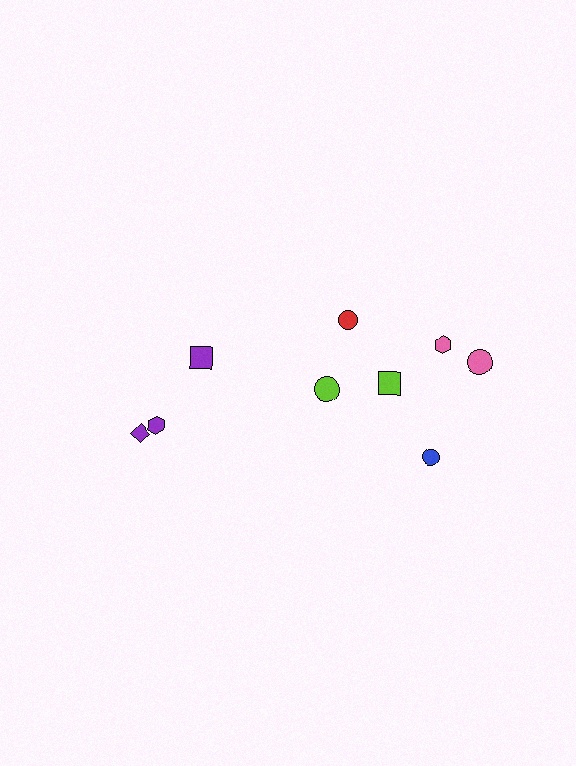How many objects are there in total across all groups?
There are 9 objects.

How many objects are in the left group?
There are 3 objects.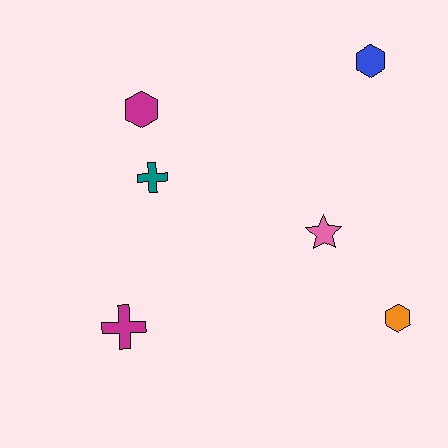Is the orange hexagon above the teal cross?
No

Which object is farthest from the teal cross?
The orange hexagon is farthest from the teal cross.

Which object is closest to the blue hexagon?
The pink star is closest to the blue hexagon.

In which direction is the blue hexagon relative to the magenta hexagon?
The blue hexagon is to the right of the magenta hexagon.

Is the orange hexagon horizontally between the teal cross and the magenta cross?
No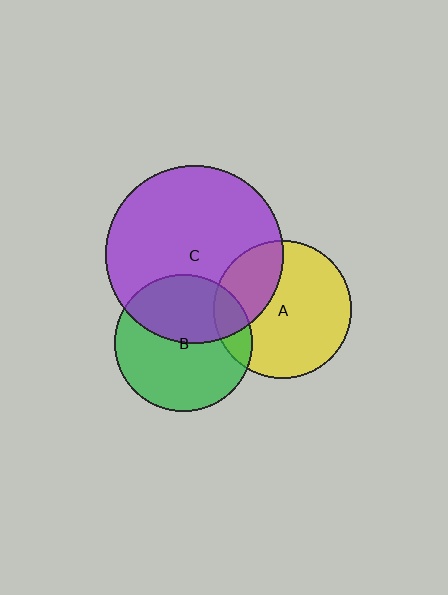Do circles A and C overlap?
Yes.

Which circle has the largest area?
Circle C (purple).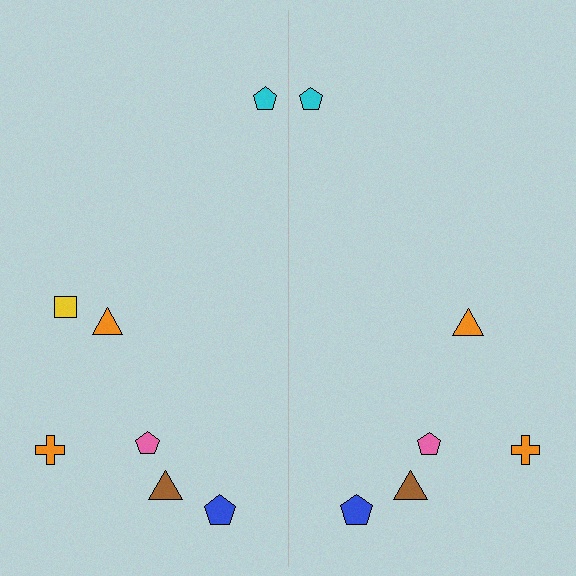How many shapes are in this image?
There are 13 shapes in this image.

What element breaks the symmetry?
A yellow square is missing from the right side.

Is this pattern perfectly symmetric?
No, the pattern is not perfectly symmetric. A yellow square is missing from the right side.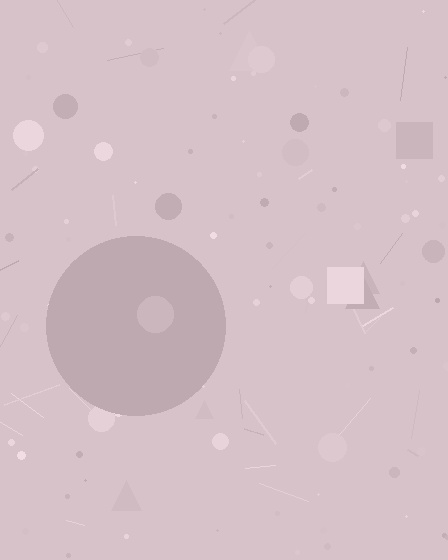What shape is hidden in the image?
A circle is hidden in the image.